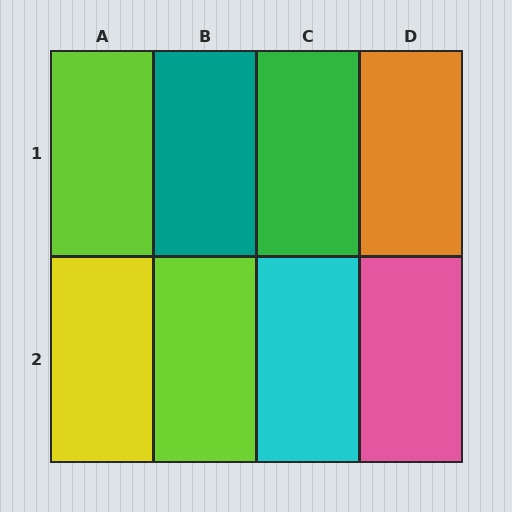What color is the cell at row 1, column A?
Lime.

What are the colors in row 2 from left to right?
Yellow, lime, cyan, pink.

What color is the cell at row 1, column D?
Orange.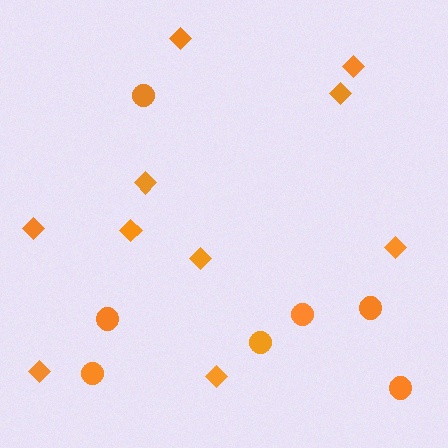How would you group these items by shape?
There are 2 groups: one group of diamonds (10) and one group of circles (7).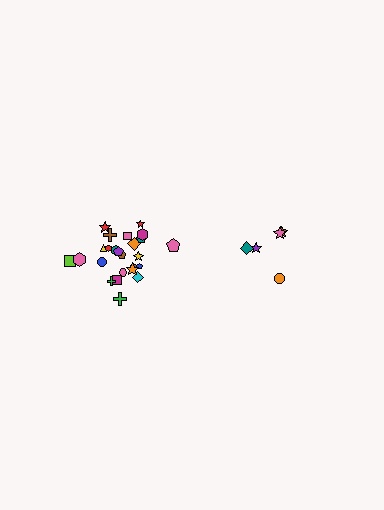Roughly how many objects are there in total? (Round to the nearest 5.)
Roughly 30 objects in total.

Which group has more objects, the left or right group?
The left group.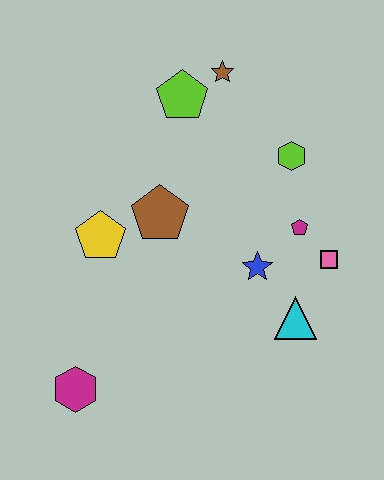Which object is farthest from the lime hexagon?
The magenta hexagon is farthest from the lime hexagon.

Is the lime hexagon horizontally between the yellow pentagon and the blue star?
No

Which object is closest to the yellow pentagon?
The brown pentagon is closest to the yellow pentagon.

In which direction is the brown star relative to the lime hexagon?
The brown star is above the lime hexagon.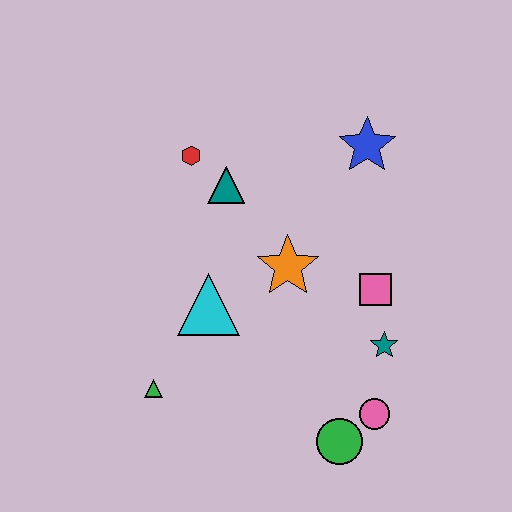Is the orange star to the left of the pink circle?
Yes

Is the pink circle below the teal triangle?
Yes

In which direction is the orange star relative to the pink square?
The orange star is to the left of the pink square.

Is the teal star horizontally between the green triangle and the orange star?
No